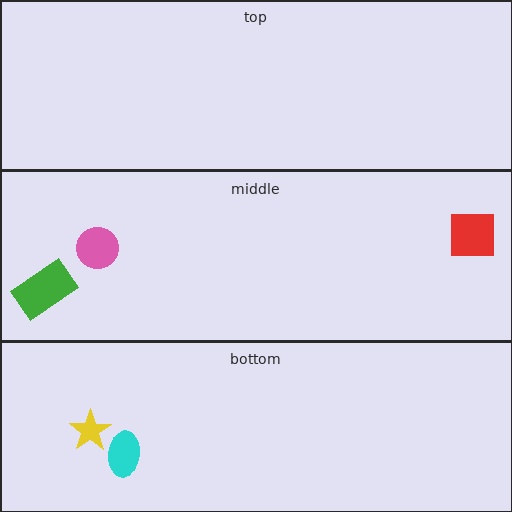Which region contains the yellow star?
The bottom region.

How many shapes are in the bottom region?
2.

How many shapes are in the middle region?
3.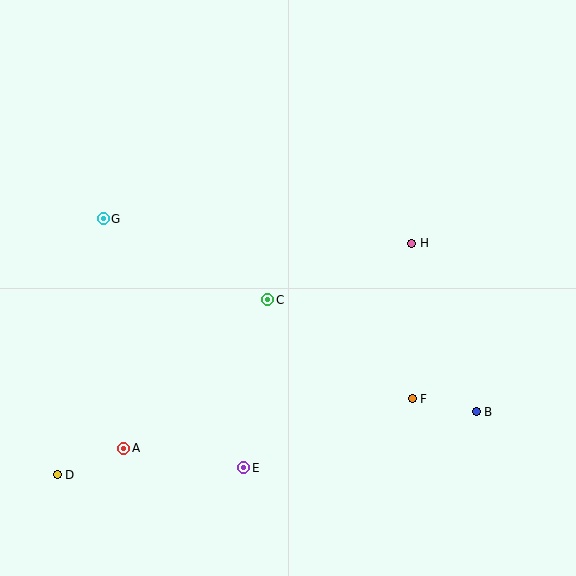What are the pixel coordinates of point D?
Point D is at (57, 475).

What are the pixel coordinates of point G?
Point G is at (103, 219).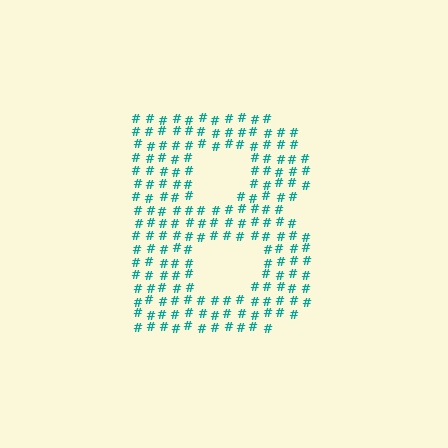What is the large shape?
The large shape is the letter B.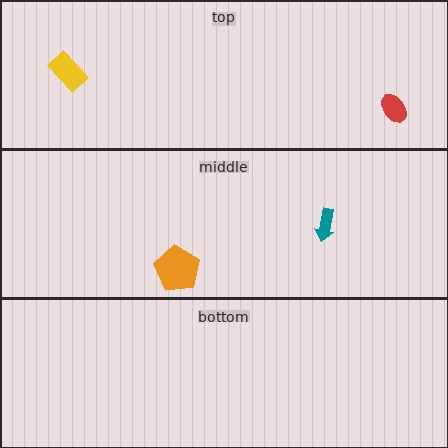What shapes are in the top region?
The yellow rectangle, the red ellipse.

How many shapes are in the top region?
2.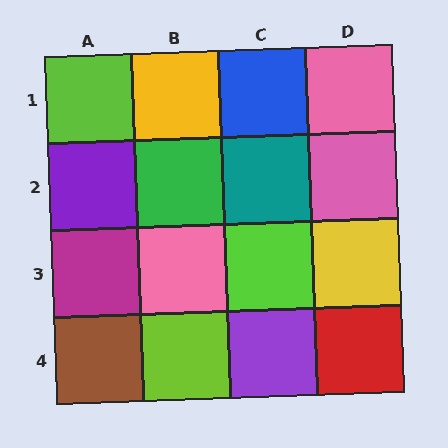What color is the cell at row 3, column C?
Lime.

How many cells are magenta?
1 cell is magenta.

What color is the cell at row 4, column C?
Purple.